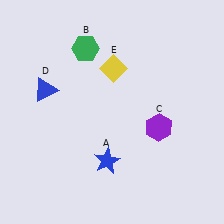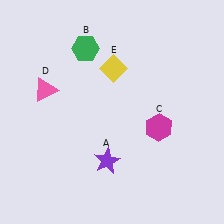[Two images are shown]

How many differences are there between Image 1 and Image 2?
There are 3 differences between the two images.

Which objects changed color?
A changed from blue to purple. C changed from purple to magenta. D changed from blue to pink.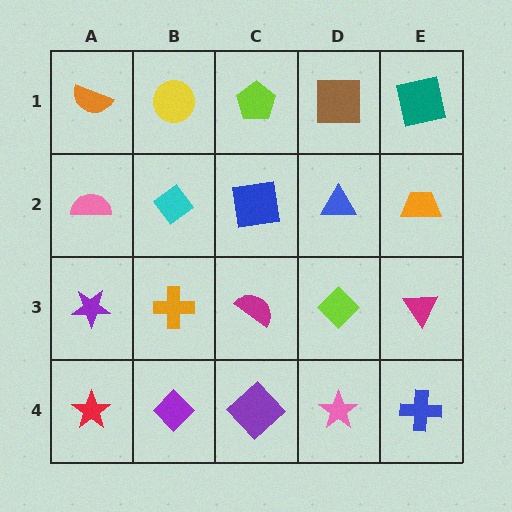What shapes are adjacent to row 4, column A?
A purple star (row 3, column A), a purple diamond (row 4, column B).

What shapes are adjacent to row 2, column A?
An orange semicircle (row 1, column A), a purple star (row 3, column A), a cyan diamond (row 2, column B).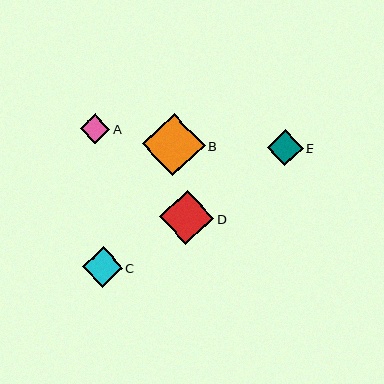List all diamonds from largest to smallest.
From largest to smallest: B, D, C, E, A.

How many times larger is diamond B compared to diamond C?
Diamond B is approximately 1.6 times the size of diamond C.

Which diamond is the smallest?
Diamond A is the smallest with a size of approximately 30 pixels.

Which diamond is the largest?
Diamond B is the largest with a size of approximately 63 pixels.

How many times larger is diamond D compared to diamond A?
Diamond D is approximately 1.8 times the size of diamond A.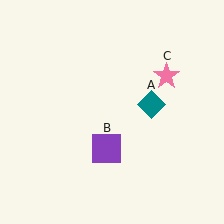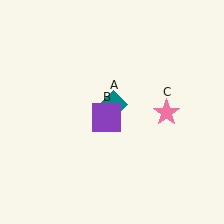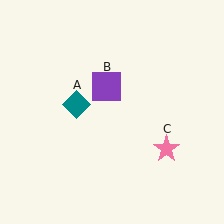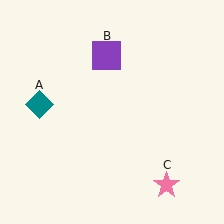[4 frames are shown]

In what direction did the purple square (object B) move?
The purple square (object B) moved up.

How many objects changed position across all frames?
3 objects changed position: teal diamond (object A), purple square (object B), pink star (object C).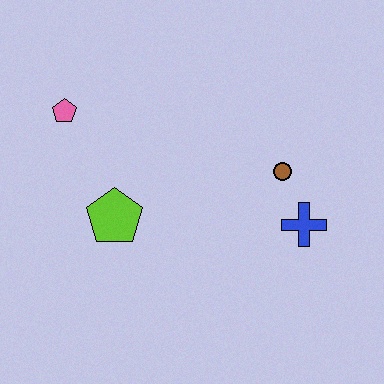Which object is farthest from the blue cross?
The pink pentagon is farthest from the blue cross.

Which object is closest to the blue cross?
The brown circle is closest to the blue cross.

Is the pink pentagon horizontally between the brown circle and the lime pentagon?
No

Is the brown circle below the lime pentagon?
No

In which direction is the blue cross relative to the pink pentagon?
The blue cross is to the right of the pink pentagon.